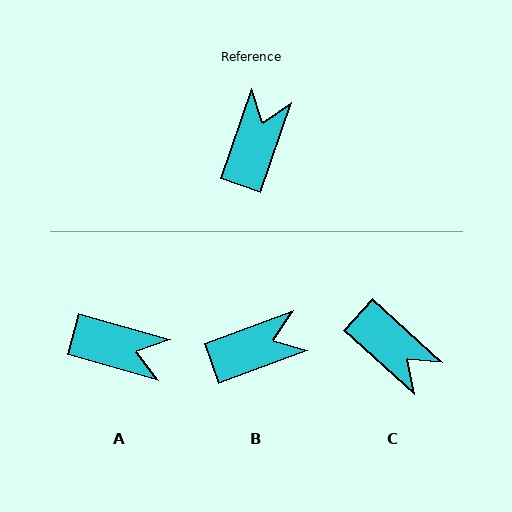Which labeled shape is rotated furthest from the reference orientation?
C, about 113 degrees away.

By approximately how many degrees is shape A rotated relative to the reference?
Approximately 87 degrees clockwise.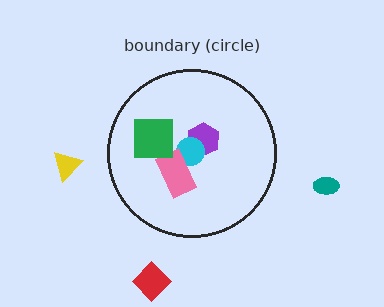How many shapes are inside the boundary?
4 inside, 3 outside.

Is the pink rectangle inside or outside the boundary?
Inside.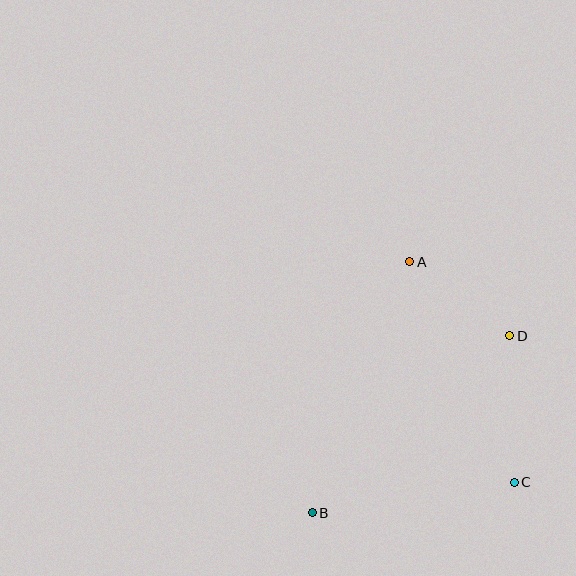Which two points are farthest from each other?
Points A and B are farthest from each other.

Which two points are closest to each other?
Points A and D are closest to each other.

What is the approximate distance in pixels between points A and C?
The distance between A and C is approximately 244 pixels.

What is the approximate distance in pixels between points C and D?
The distance between C and D is approximately 146 pixels.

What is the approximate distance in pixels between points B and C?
The distance between B and C is approximately 204 pixels.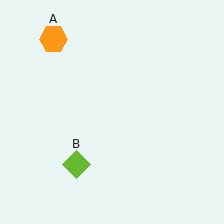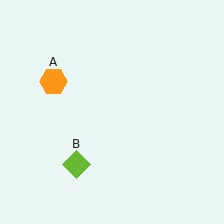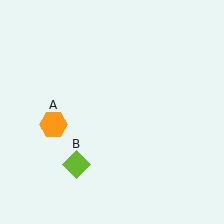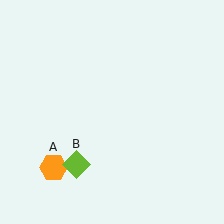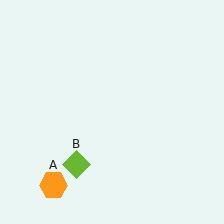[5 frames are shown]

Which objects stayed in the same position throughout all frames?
Lime diamond (object B) remained stationary.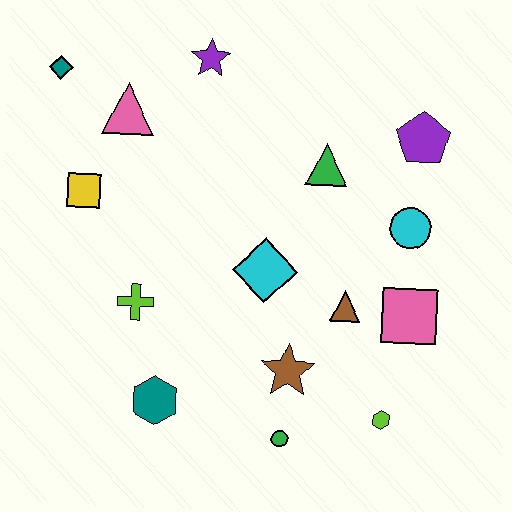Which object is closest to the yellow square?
The pink triangle is closest to the yellow square.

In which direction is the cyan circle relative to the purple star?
The cyan circle is to the right of the purple star.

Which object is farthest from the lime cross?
The purple pentagon is farthest from the lime cross.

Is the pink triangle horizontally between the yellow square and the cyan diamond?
Yes